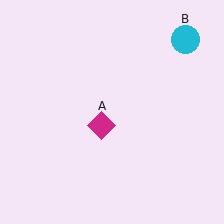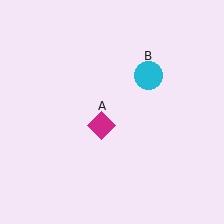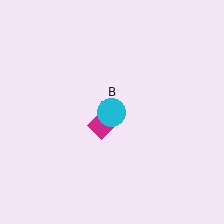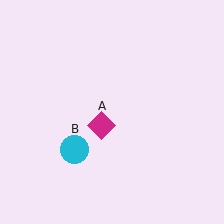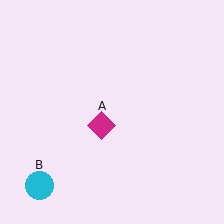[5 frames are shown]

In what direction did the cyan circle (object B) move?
The cyan circle (object B) moved down and to the left.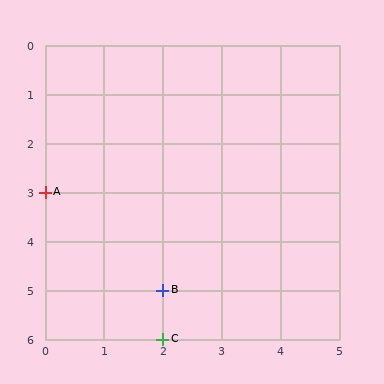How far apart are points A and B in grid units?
Points A and B are 2 columns and 2 rows apart (about 2.8 grid units diagonally).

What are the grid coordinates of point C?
Point C is at grid coordinates (2, 6).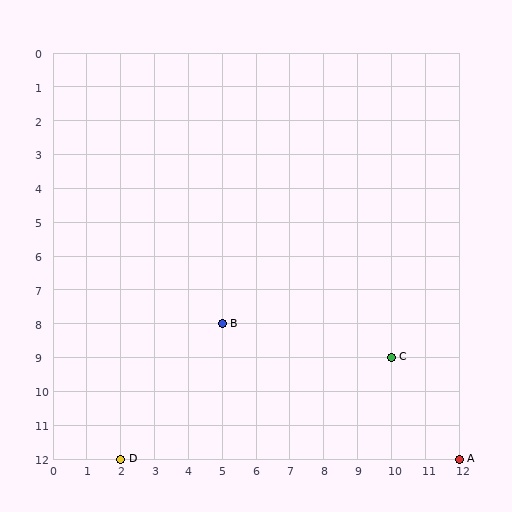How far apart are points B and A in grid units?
Points B and A are 7 columns and 4 rows apart (about 8.1 grid units diagonally).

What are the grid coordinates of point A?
Point A is at grid coordinates (12, 12).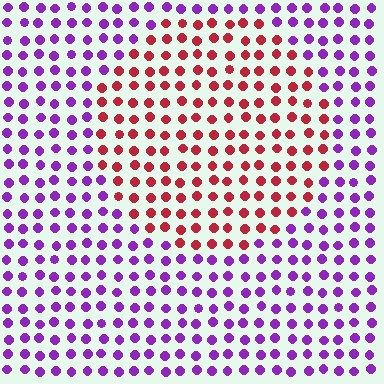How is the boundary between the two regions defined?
The boundary is defined purely by a slight shift in hue (about 69 degrees). Spacing, size, and orientation are identical on both sides.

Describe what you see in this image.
The image is filled with small purple elements in a uniform arrangement. A circle-shaped region is visible where the elements are tinted to a slightly different hue, forming a subtle color boundary.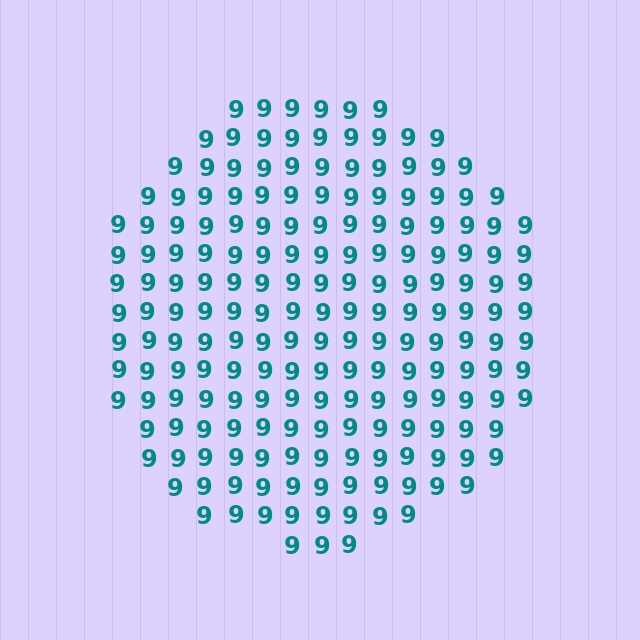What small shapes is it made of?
It is made of small digit 9's.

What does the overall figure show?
The overall figure shows a circle.